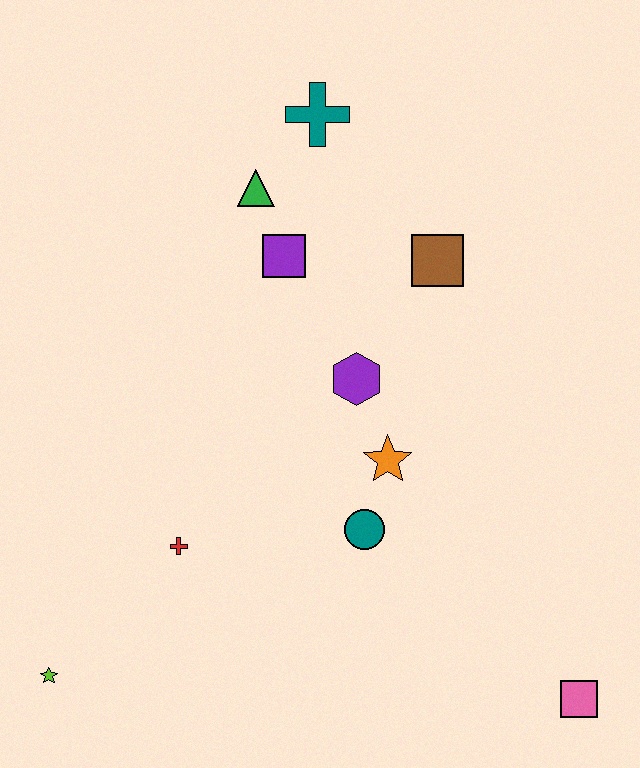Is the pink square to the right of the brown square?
Yes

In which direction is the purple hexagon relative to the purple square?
The purple hexagon is below the purple square.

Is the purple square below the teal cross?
Yes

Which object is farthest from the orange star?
The lime star is farthest from the orange star.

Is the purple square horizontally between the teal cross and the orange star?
No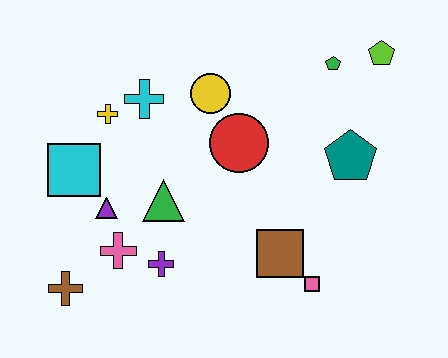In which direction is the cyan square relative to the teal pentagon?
The cyan square is to the left of the teal pentagon.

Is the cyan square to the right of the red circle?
No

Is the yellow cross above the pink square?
Yes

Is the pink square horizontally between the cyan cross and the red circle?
No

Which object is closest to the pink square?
The brown square is closest to the pink square.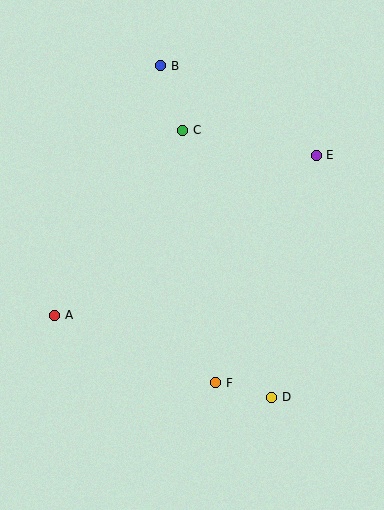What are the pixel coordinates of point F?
Point F is at (216, 383).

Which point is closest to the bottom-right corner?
Point D is closest to the bottom-right corner.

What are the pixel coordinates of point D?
Point D is at (272, 397).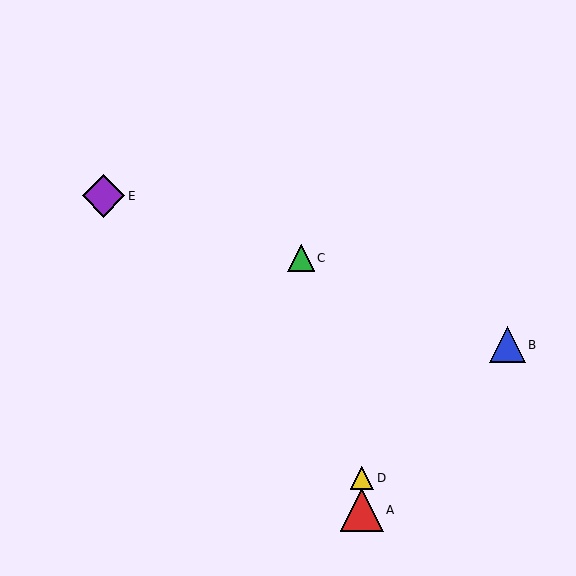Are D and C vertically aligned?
No, D is at x≈362 and C is at x≈301.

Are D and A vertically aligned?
Yes, both are at x≈362.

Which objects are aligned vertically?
Objects A, D are aligned vertically.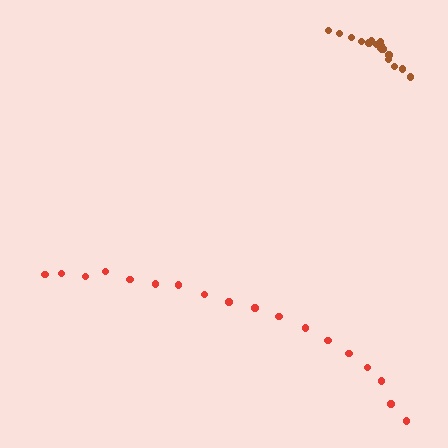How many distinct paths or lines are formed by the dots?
There are 2 distinct paths.